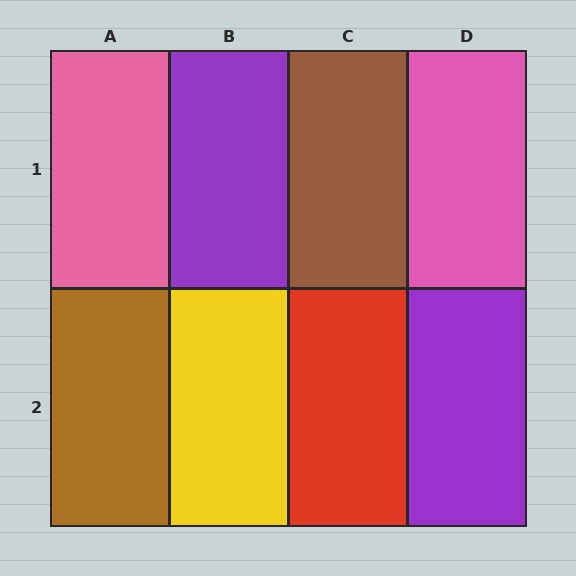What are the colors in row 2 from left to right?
Brown, yellow, red, purple.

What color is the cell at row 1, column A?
Pink.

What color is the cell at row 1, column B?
Purple.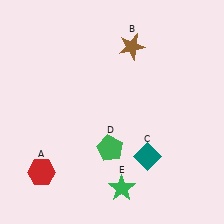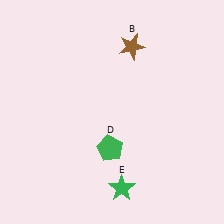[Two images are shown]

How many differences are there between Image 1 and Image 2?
There are 2 differences between the two images.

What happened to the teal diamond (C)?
The teal diamond (C) was removed in Image 2. It was in the bottom-right area of Image 1.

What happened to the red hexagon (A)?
The red hexagon (A) was removed in Image 2. It was in the bottom-left area of Image 1.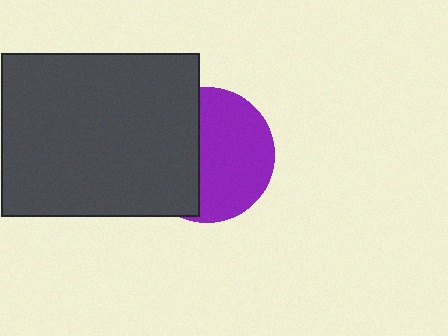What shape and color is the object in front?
The object in front is a dark gray rectangle.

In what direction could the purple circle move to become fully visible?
The purple circle could move right. That would shift it out from behind the dark gray rectangle entirely.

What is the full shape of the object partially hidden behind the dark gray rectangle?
The partially hidden object is a purple circle.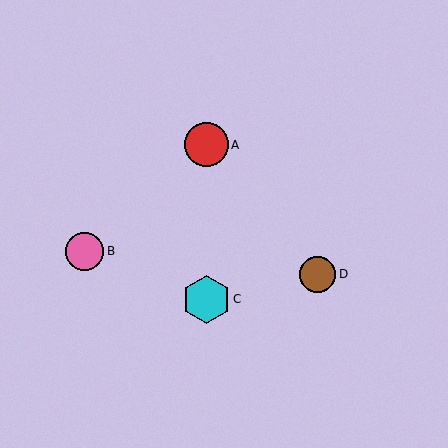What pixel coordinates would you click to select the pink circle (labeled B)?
Click at (85, 251) to select the pink circle B.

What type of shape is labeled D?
Shape D is a brown circle.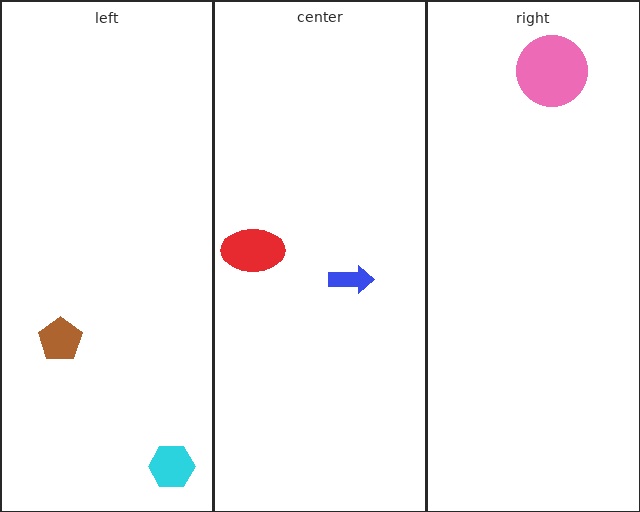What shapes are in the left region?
The brown pentagon, the cyan hexagon.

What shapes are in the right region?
The pink circle.